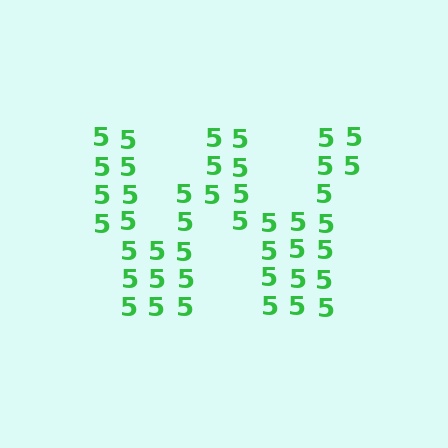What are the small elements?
The small elements are digit 5's.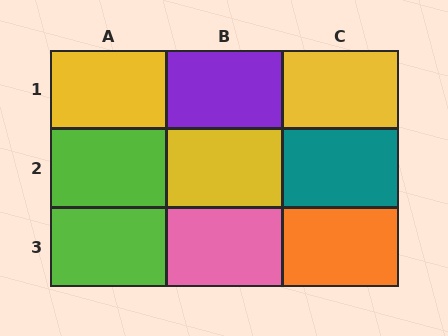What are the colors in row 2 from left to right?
Lime, yellow, teal.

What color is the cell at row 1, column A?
Yellow.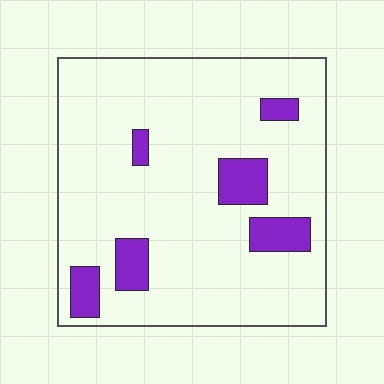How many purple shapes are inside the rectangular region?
6.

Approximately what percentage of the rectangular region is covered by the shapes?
Approximately 15%.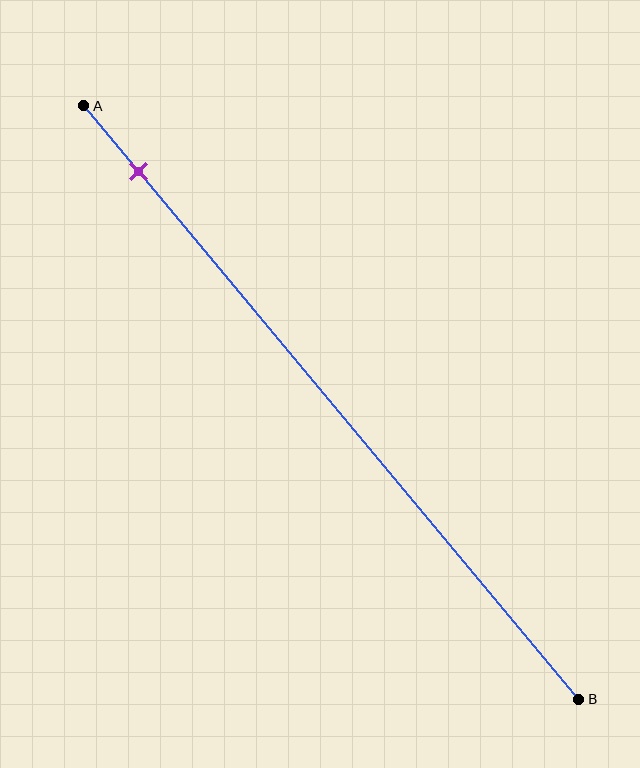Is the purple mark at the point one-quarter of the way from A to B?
No, the mark is at about 10% from A, not at the 25% one-quarter point.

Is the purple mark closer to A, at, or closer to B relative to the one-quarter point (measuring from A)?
The purple mark is closer to point A than the one-quarter point of segment AB.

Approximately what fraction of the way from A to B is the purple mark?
The purple mark is approximately 10% of the way from A to B.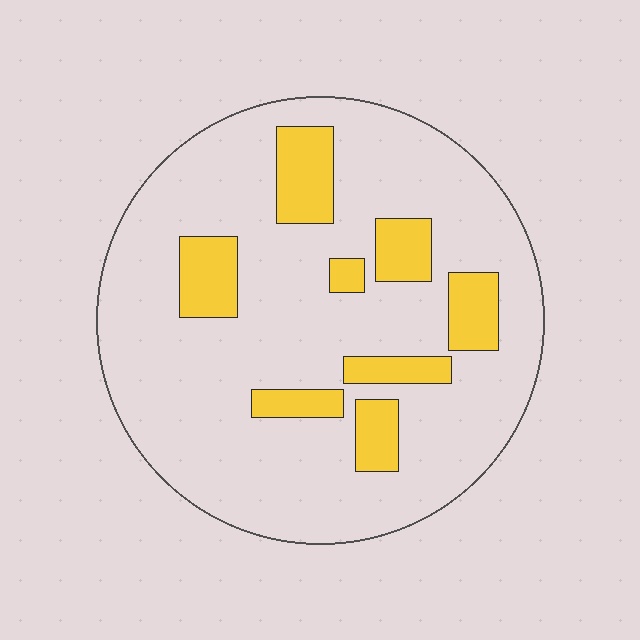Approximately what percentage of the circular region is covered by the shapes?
Approximately 20%.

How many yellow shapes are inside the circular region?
8.